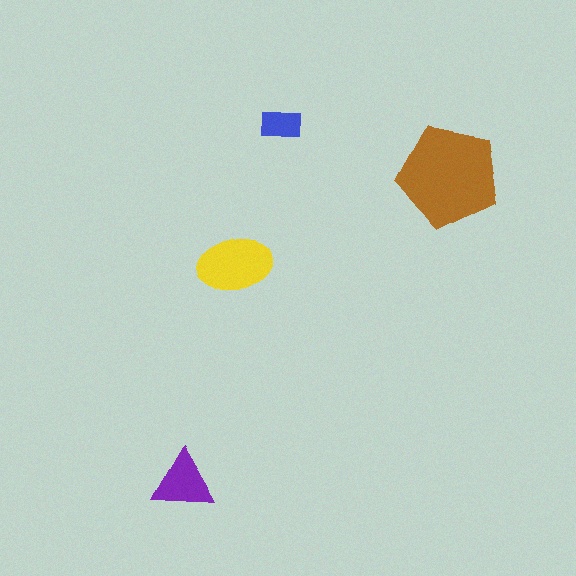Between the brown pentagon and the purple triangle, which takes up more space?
The brown pentagon.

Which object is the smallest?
The blue rectangle.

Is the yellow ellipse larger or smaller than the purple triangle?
Larger.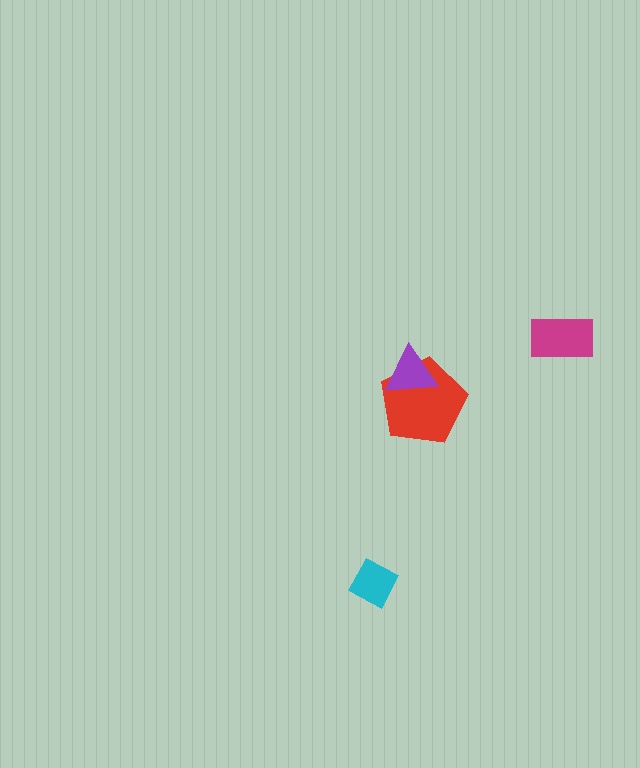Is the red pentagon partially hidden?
Yes, it is partially covered by another shape.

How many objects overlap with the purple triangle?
1 object overlaps with the purple triangle.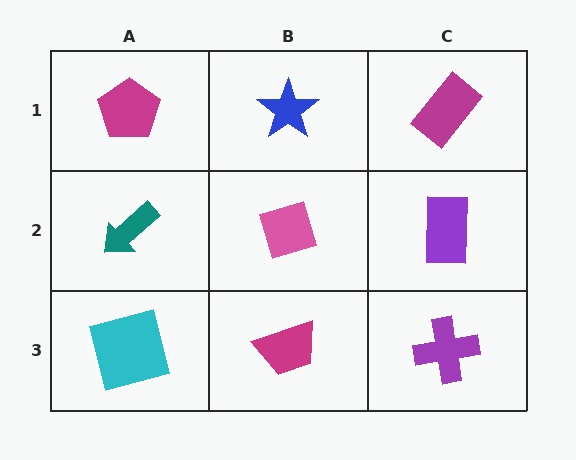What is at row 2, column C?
A purple rectangle.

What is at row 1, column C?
A magenta rectangle.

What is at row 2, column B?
A pink diamond.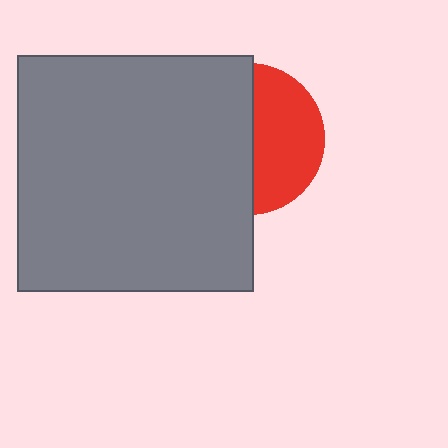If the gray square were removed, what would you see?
You would see the complete red circle.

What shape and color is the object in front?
The object in front is a gray square.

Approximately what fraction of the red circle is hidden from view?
Roughly 54% of the red circle is hidden behind the gray square.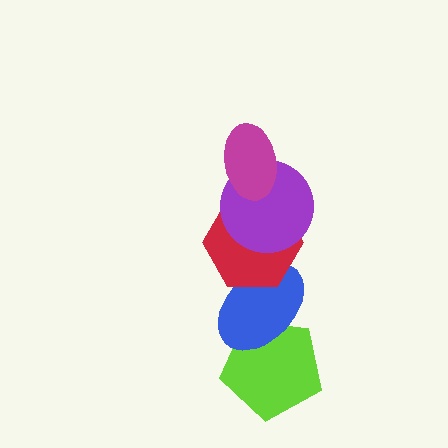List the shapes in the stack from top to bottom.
From top to bottom: the magenta ellipse, the purple circle, the red hexagon, the blue ellipse, the lime pentagon.